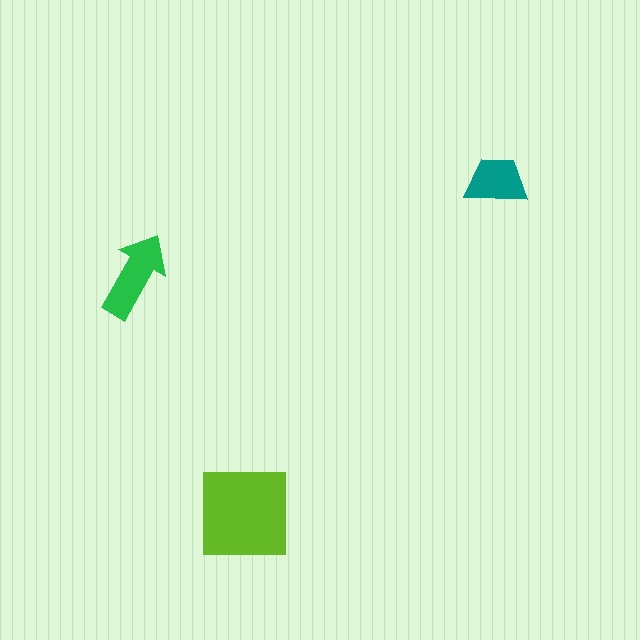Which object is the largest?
The lime square.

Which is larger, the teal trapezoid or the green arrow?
The green arrow.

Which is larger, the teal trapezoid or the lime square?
The lime square.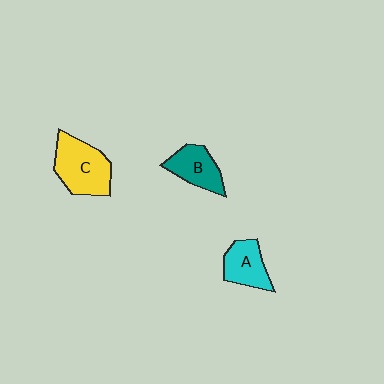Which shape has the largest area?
Shape C (yellow).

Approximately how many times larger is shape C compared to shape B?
Approximately 1.5 times.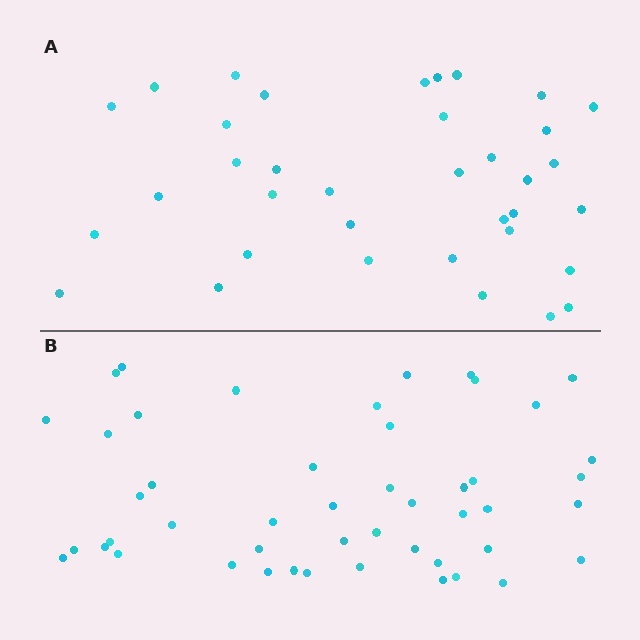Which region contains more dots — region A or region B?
Region B (the bottom region) has more dots.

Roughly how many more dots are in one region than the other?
Region B has roughly 12 or so more dots than region A.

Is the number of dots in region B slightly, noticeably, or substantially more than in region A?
Region B has noticeably more, but not dramatically so. The ratio is roughly 1.3 to 1.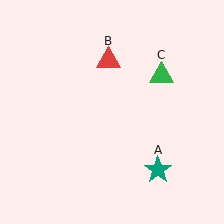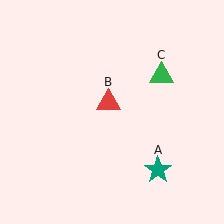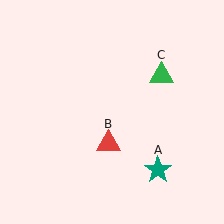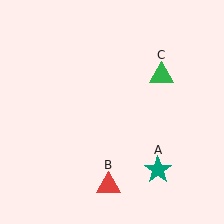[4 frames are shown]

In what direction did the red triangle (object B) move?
The red triangle (object B) moved down.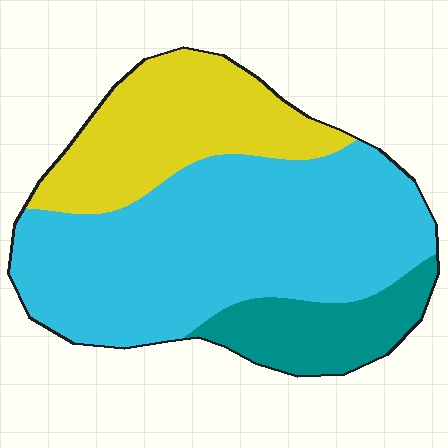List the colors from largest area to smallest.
From largest to smallest: cyan, yellow, teal.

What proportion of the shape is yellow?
Yellow takes up about one quarter (1/4) of the shape.